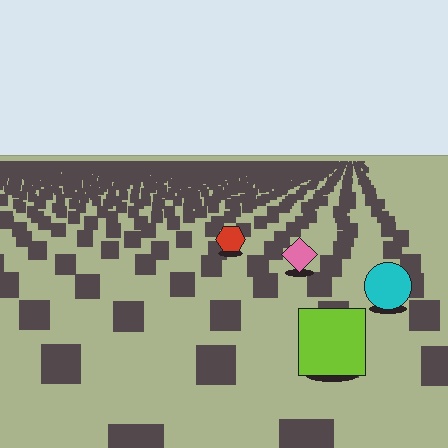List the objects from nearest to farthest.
From nearest to farthest: the lime square, the cyan circle, the pink diamond, the red hexagon.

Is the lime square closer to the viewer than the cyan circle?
Yes. The lime square is closer — you can tell from the texture gradient: the ground texture is coarser near it.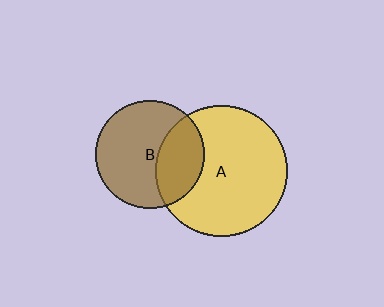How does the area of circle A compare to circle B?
Approximately 1.5 times.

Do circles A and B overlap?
Yes.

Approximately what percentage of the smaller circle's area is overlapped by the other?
Approximately 35%.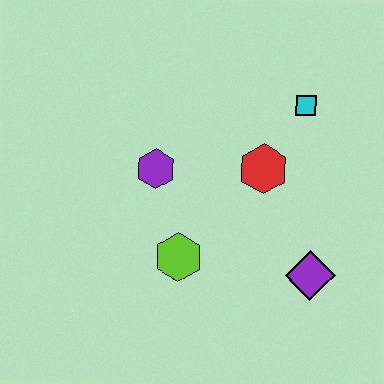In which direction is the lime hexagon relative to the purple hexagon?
The lime hexagon is below the purple hexagon.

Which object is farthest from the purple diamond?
The purple hexagon is farthest from the purple diamond.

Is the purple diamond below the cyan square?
Yes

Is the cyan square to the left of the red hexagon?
No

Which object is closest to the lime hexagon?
The purple hexagon is closest to the lime hexagon.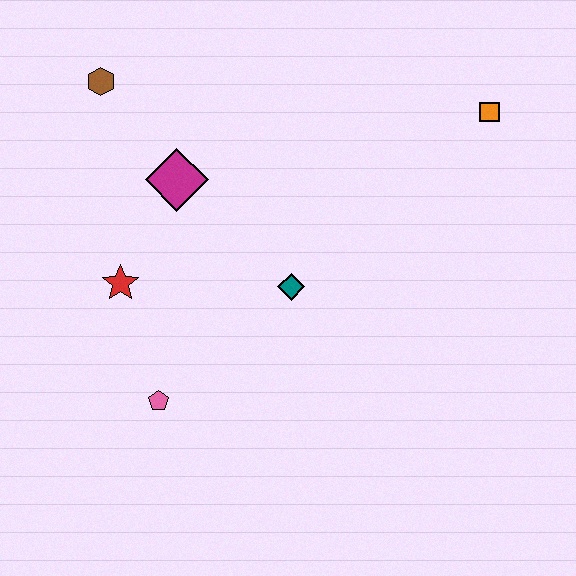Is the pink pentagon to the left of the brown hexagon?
No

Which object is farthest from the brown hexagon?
The orange square is farthest from the brown hexagon.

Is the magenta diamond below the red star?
No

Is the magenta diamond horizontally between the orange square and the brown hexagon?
Yes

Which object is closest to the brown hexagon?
The magenta diamond is closest to the brown hexagon.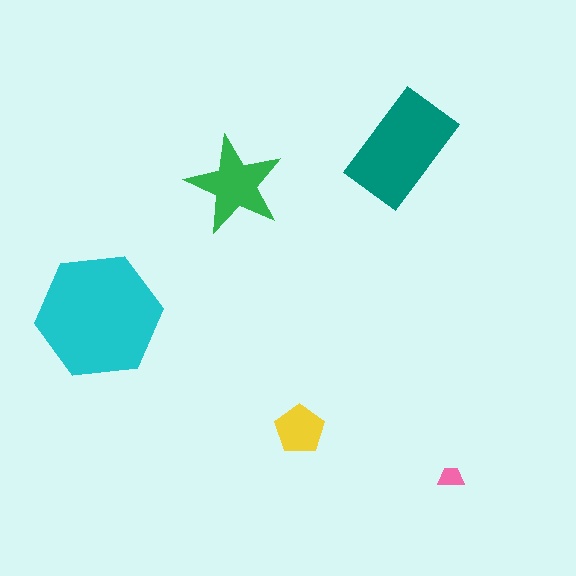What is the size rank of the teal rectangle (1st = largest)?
2nd.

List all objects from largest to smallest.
The cyan hexagon, the teal rectangle, the green star, the yellow pentagon, the pink trapezoid.